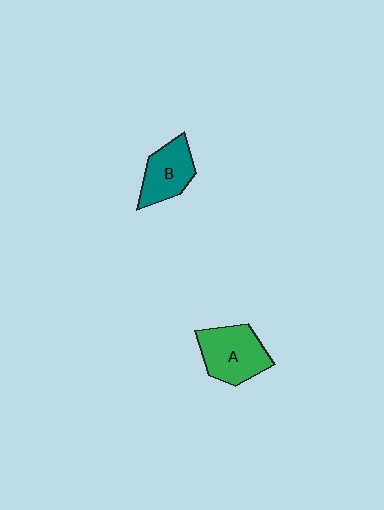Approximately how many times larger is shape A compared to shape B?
Approximately 1.3 times.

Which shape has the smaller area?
Shape B (teal).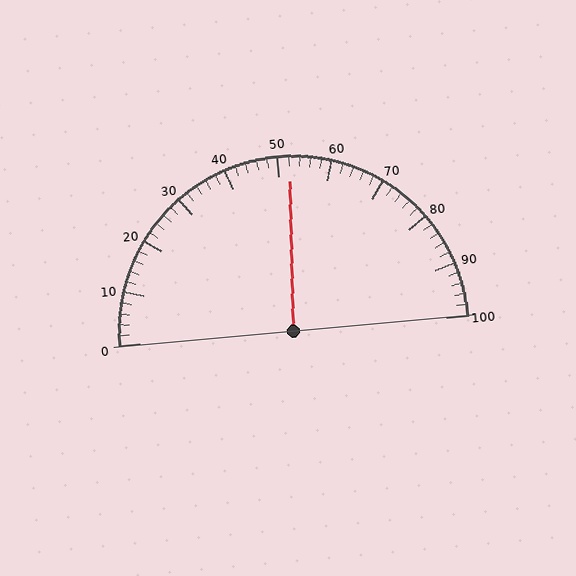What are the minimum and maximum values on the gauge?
The gauge ranges from 0 to 100.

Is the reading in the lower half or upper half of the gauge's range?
The reading is in the upper half of the range (0 to 100).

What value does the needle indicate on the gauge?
The needle indicates approximately 52.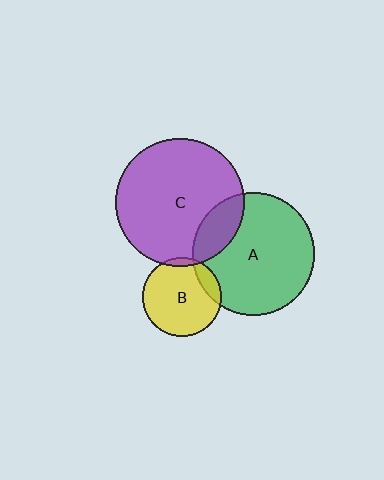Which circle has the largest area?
Circle C (purple).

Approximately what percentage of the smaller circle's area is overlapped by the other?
Approximately 5%.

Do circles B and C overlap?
Yes.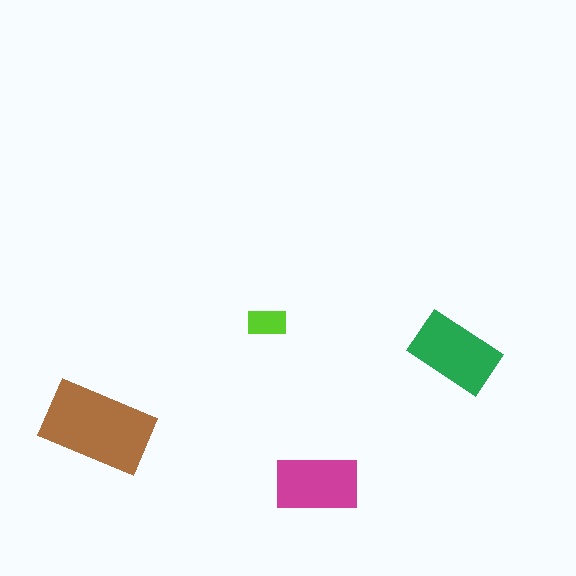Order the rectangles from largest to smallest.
the brown one, the green one, the magenta one, the lime one.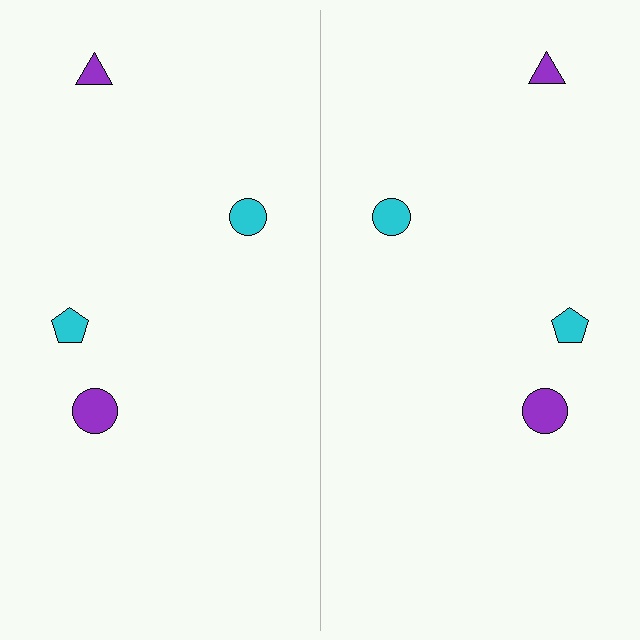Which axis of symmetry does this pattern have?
The pattern has a vertical axis of symmetry running through the center of the image.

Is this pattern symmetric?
Yes, this pattern has bilateral (reflection) symmetry.